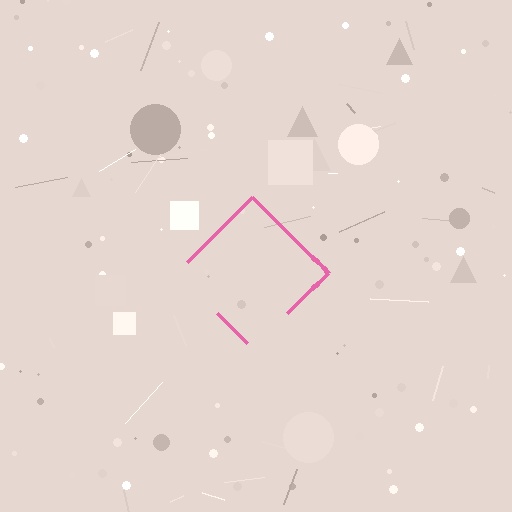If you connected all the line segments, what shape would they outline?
They would outline a diamond.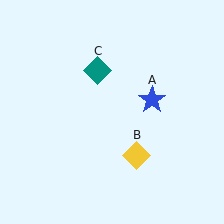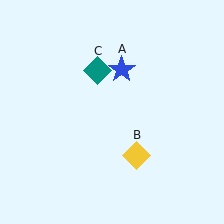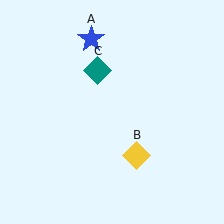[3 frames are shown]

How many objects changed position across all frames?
1 object changed position: blue star (object A).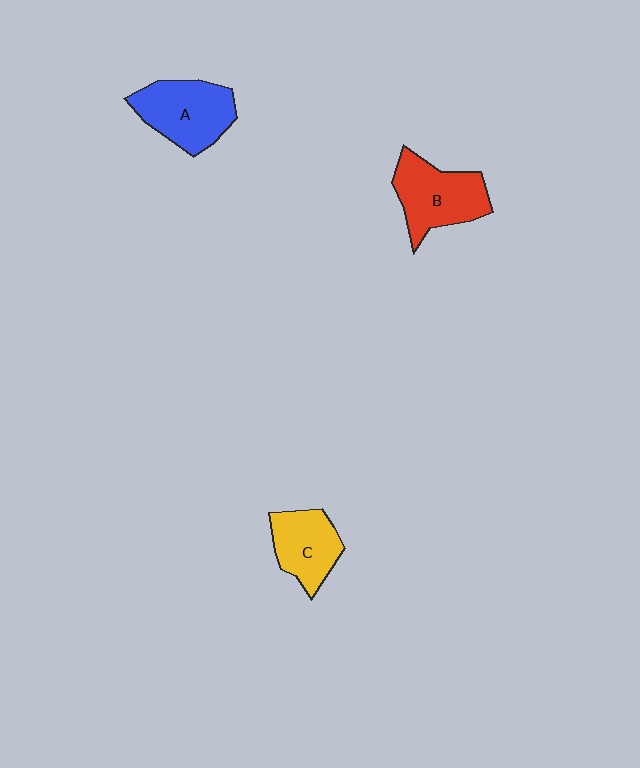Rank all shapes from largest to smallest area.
From largest to smallest: A (blue), B (red), C (yellow).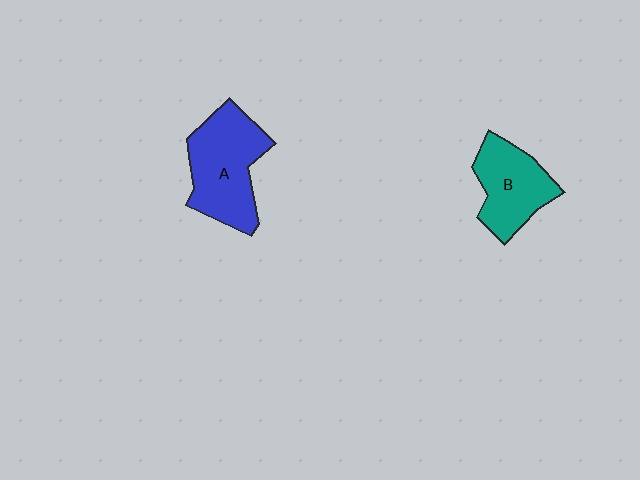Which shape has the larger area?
Shape A (blue).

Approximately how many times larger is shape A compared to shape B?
Approximately 1.3 times.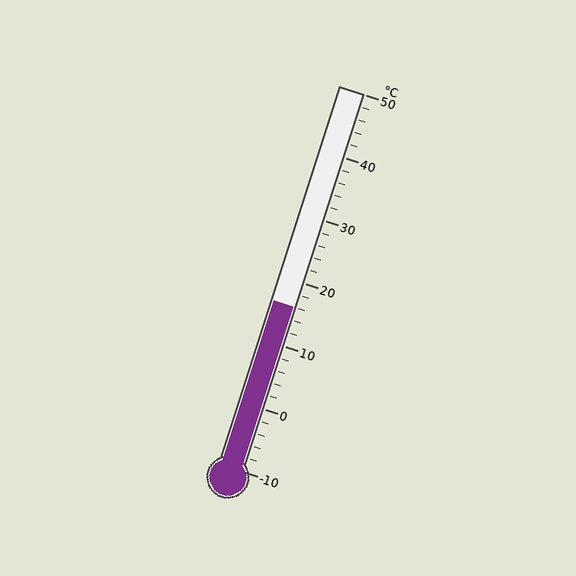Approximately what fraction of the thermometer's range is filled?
The thermometer is filled to approximately 45% of its range.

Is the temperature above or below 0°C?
The temperature is above 0°C.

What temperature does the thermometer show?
The thermometer shows approximately 16°C.